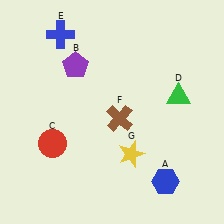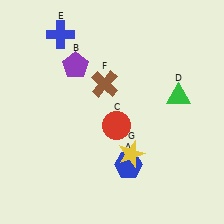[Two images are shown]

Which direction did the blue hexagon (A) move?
The blue hexagon (A) moved left.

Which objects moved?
The objects that moved are: the blue hexagon (A), the red circle (C), the brown cross (F).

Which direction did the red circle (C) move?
The red circle (C) moved right.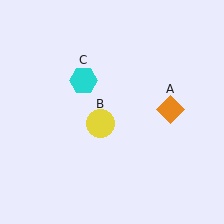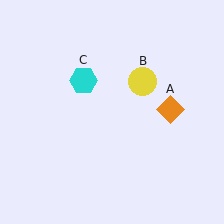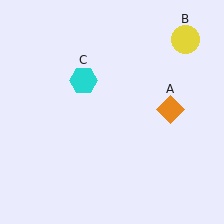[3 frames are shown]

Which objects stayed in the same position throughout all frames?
Orange diamond (object A) and cyan hexagon (object C) remained stationary.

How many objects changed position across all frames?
1 object changed position: yellow circle (object B).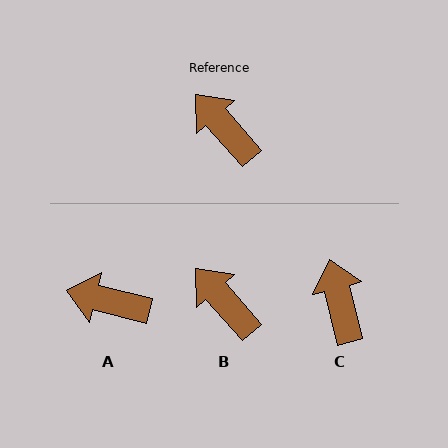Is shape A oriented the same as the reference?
No, it is off by about 35 degrees.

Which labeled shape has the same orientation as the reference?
B.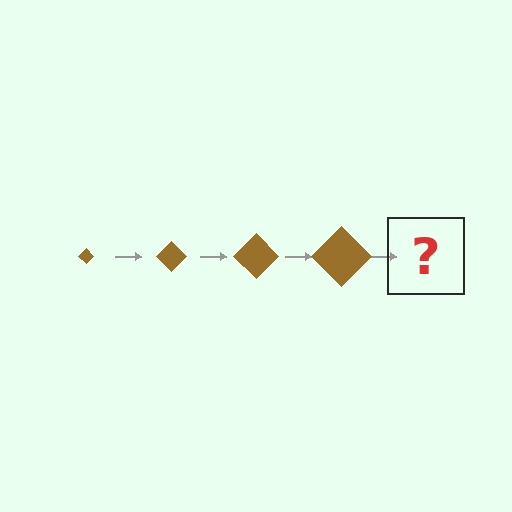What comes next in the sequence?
The next element should be a brown diamond, larger than the previous one.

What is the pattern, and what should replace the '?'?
The pattern is that the diamond gets progressively larger each step. The '?' should be a brown diamond, larger than the previous one.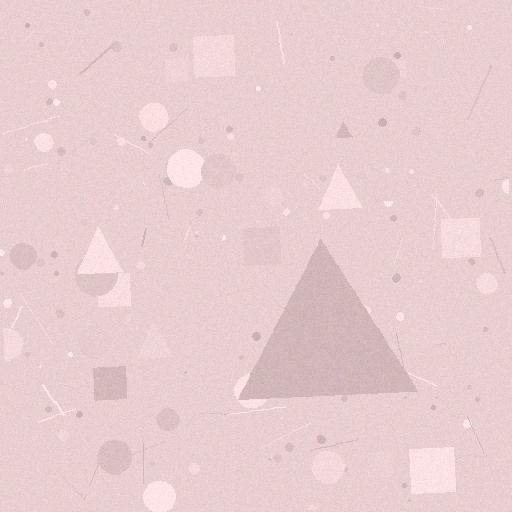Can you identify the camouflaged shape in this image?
The camouflaged shape is a triangle.